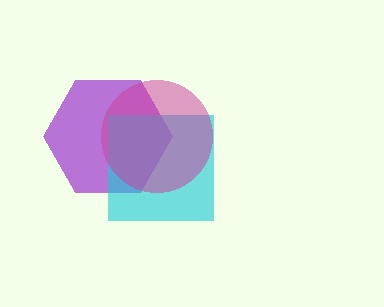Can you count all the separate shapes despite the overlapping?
Yes, there are 3 separate shapes.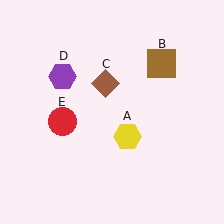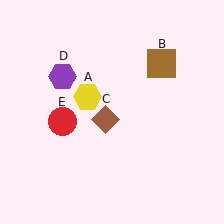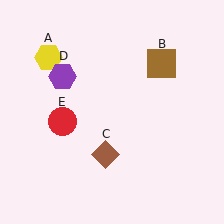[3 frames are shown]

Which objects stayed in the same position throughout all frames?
Brown square (object B) and purple hexagon (object D) and red circle (object E) remained stationary.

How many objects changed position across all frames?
2 objects changed position: yellow hexagon (object A), brown diamond (object C).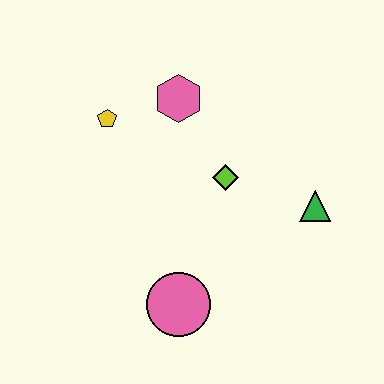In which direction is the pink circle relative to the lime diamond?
The pink circle is below the lime diamond.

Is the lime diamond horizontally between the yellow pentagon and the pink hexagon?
No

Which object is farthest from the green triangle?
The yellow pentagon is farthest from the green triangle.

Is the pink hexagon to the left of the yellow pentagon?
No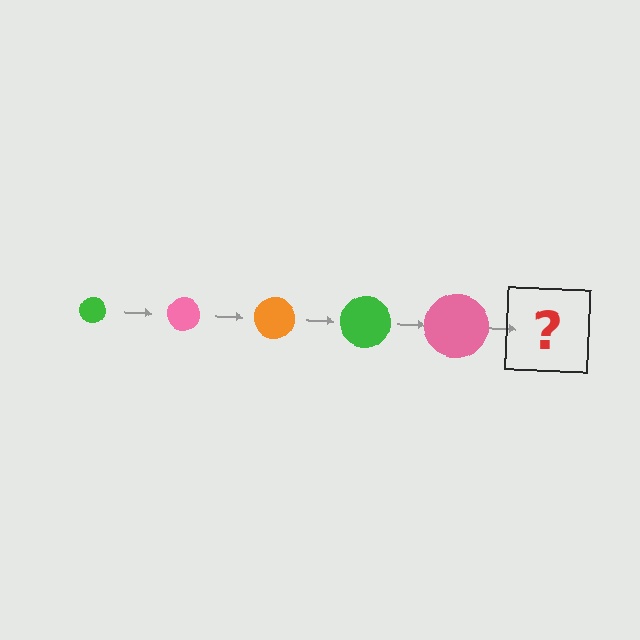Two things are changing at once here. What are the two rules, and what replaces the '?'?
The two rules are that the circle grows larger each step and the color cycles through green, pink, and orange. The '?' should be an orange circle, larger than the previous one.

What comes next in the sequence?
The next element should be an orange circle, larger than the previous one.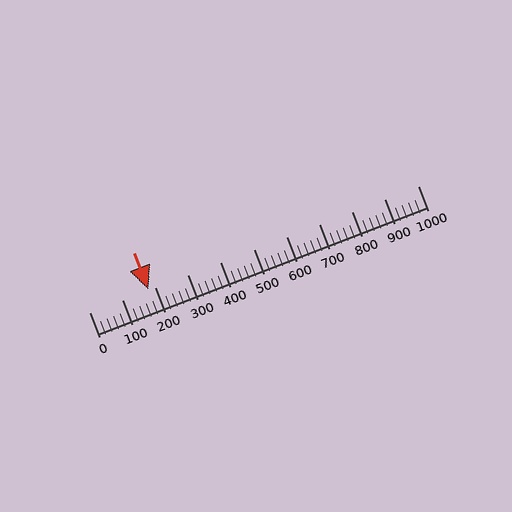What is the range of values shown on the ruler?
The ruler shows values from 0 to 1000.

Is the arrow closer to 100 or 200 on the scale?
The arrow is closer to 200.